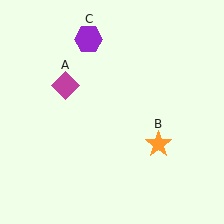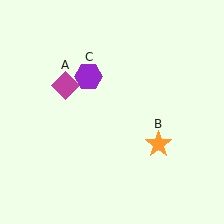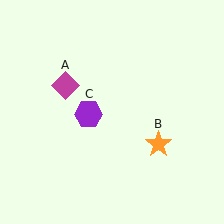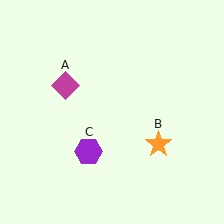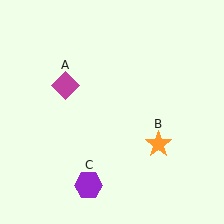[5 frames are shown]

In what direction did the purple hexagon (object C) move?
The purple hexagon (object C) moved down.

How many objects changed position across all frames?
1 object changed position: purple hexagon (object C).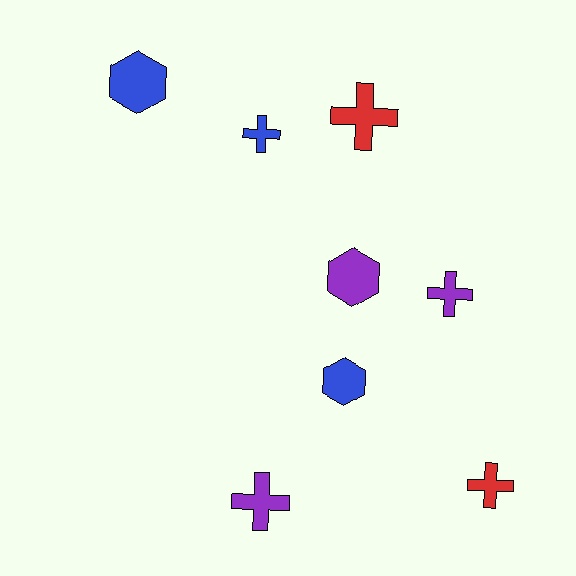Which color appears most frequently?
Blue, with 3 objects.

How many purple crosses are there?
There are 2 purple crosses.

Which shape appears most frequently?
Cross, with 5 objects.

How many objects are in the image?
There are 8 objects.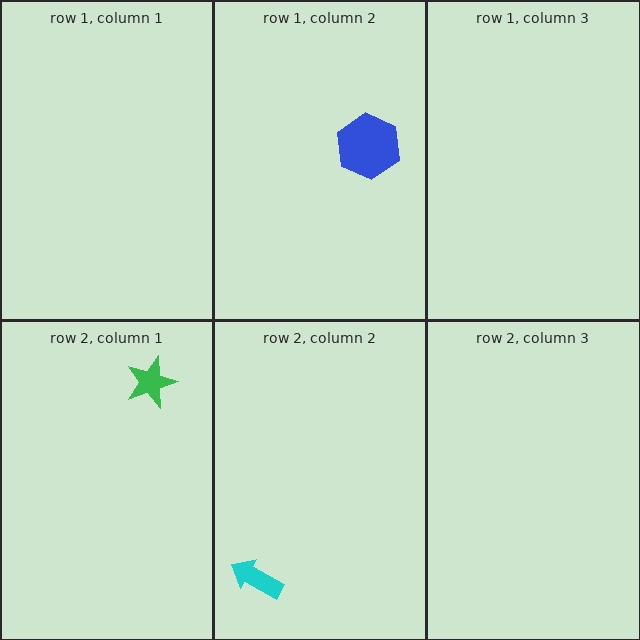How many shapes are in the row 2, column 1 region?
1.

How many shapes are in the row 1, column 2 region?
1.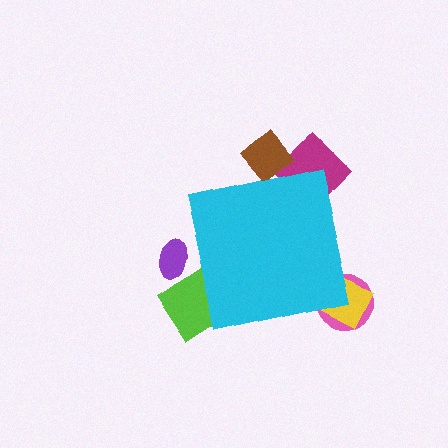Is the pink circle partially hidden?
Yes, the pink circle is partially hidden behind the cyan square.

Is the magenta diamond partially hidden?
Yes, the magenta diamond is partially hidden behind the cyan square.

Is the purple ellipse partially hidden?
Yes, the purple ellipse is partially hidden behind the cyan square.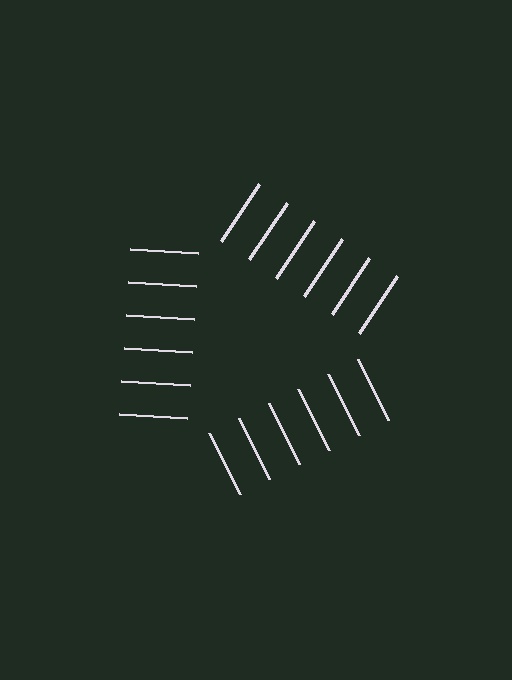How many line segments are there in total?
18 — 6 along each of the 3 edges.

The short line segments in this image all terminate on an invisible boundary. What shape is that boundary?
An illusory triangle — the line segments terminate on its edges but no continuous stroke is drawn.